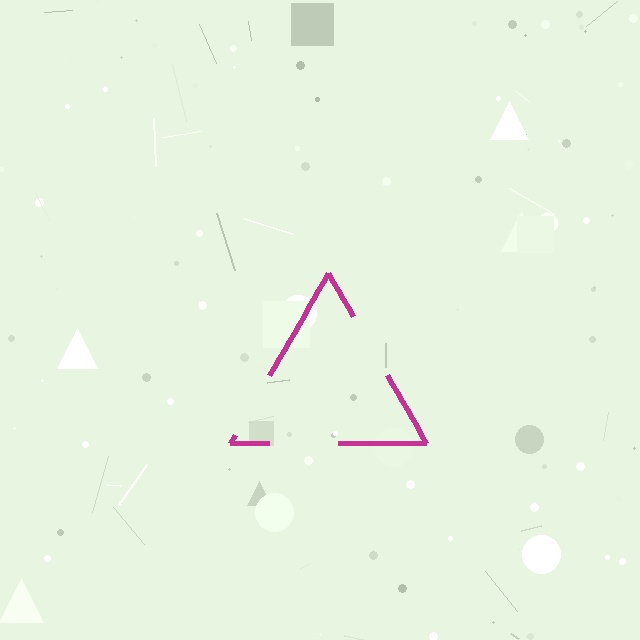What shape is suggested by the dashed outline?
The dashed outline suggests a triangle.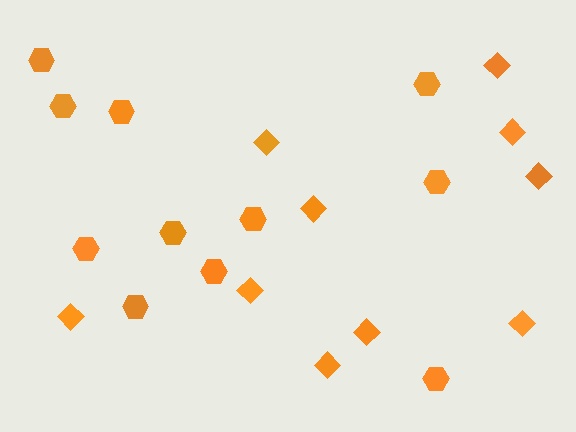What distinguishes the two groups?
There are 2 groups: one group of hexagons (11) and one group of diamonds (10).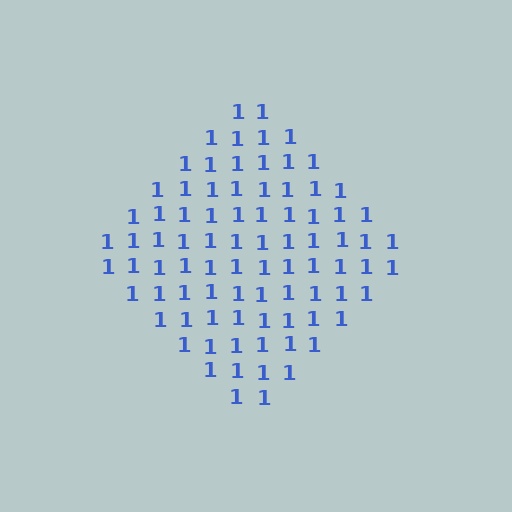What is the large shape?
The large shape is a diamond.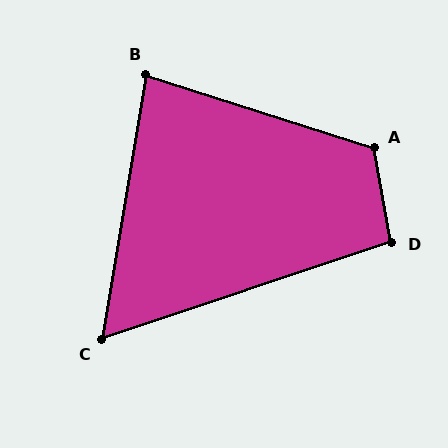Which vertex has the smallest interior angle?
C, at approximately 62 degrees.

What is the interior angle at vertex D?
Approximately 98 degrees (obtuse).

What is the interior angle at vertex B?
Approximately 82 degrees (acute).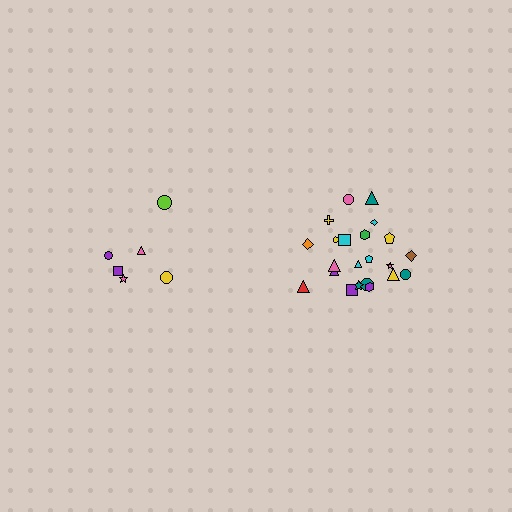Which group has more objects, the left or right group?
The right group.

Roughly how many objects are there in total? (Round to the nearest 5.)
Roughly 30 objects in total.